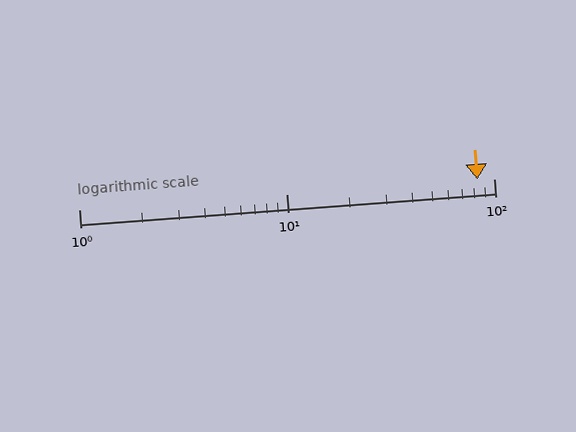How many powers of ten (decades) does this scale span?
The scale spans 2 decades, from 1 to 100.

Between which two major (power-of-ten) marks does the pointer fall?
The pointer is between 10 and 100.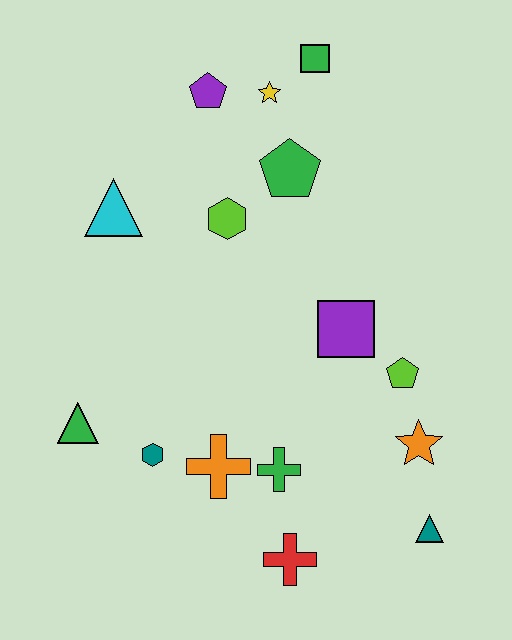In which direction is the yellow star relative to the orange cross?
The yellow star is above the orange cross.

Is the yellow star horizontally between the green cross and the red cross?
No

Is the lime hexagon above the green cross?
Yes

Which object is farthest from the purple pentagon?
The teal triangle is farthest from the purple pentagon.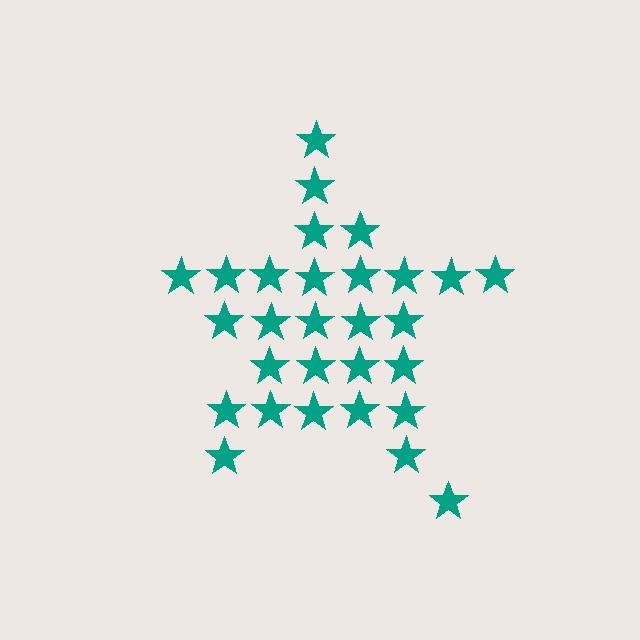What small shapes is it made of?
It is made of small stars.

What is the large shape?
The large shape is a star.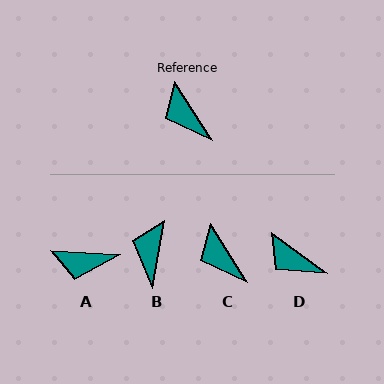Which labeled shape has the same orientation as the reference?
C.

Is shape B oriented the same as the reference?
No, it is off by about 43 degrees.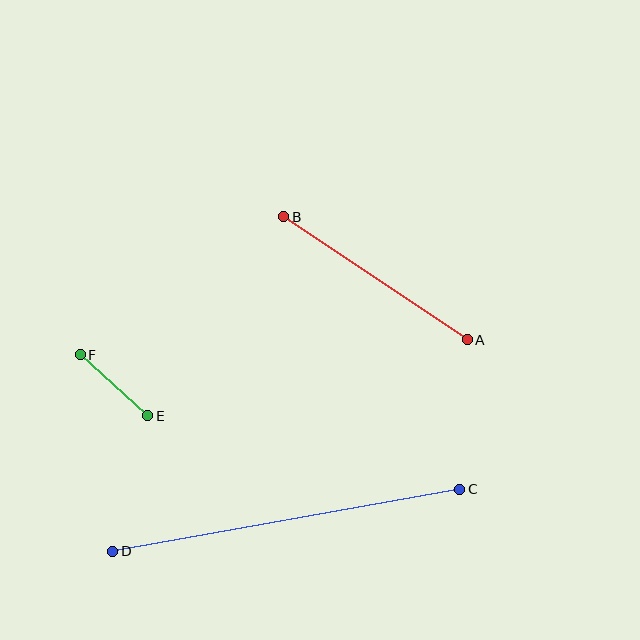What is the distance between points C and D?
The distance is approximately 353 pixels.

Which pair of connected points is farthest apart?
Points C and D are farthest apart.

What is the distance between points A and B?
The distance is approximately 221 pixels.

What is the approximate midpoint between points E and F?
The midpoint is at approximately (114, 385) pixels.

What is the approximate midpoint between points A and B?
The midpoint is at approximately (375, 278) pixels.